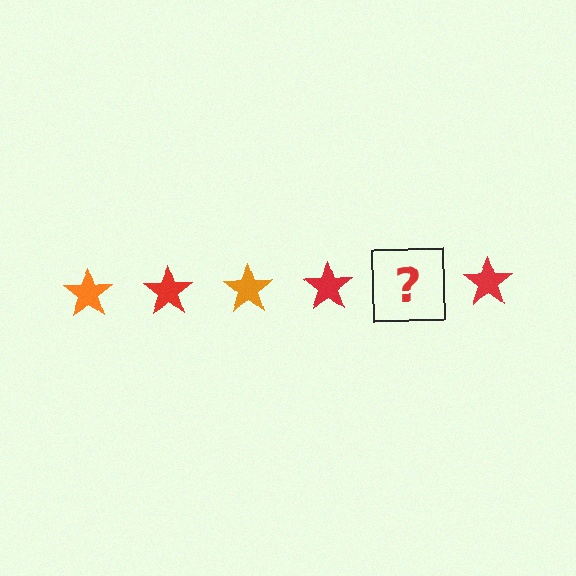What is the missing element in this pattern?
The missing element is an orange star.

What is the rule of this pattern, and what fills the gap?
The rule is that the pattern cycles through orange, red stars. The gap should be filled with an orange star.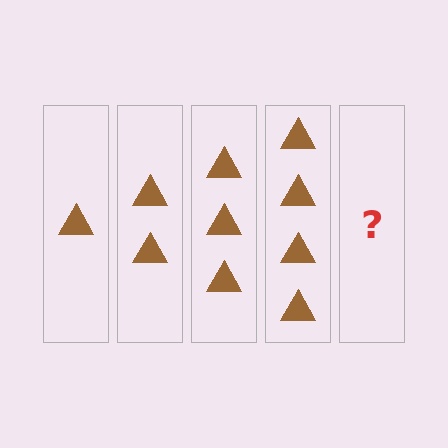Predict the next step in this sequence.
The next step is 5 triangles.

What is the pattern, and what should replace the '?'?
The pattern is that each step adds one more triangle. The '?' should be 5 triangles.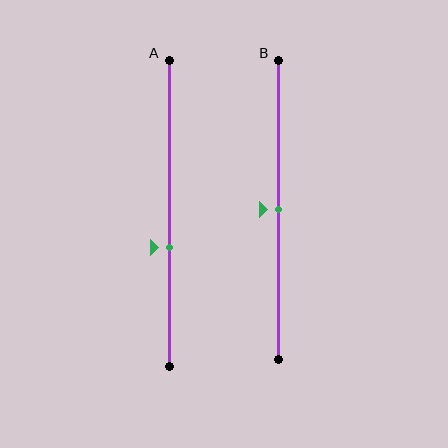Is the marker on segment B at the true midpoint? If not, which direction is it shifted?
Yes, the marker on segment B is at the true midpoint.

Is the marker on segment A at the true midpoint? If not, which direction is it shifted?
No, the marker on segment A is shifted downward by about 11% of the segment length.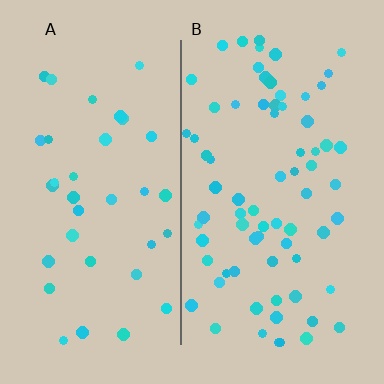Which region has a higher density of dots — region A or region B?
B (the right).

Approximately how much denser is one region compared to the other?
Approximately 2.1× — region B over region A.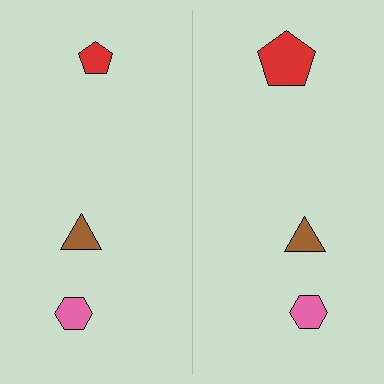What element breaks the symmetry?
The red pentagon on the right side has a different size than its mirror counterpart.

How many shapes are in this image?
There are 6 shapes in this image.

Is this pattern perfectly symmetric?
No, the pattern is not perfectly symmetric. The red pentagon on the right side has a different size than its mirror counterpart.